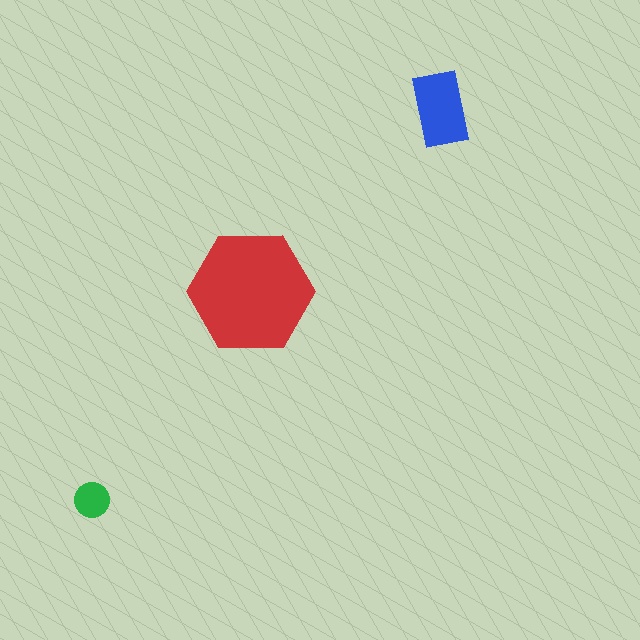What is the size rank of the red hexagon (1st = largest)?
1st.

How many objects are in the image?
There are 3 objects in the image.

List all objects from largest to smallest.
The red hexagon, the blue rectangle, the green circle.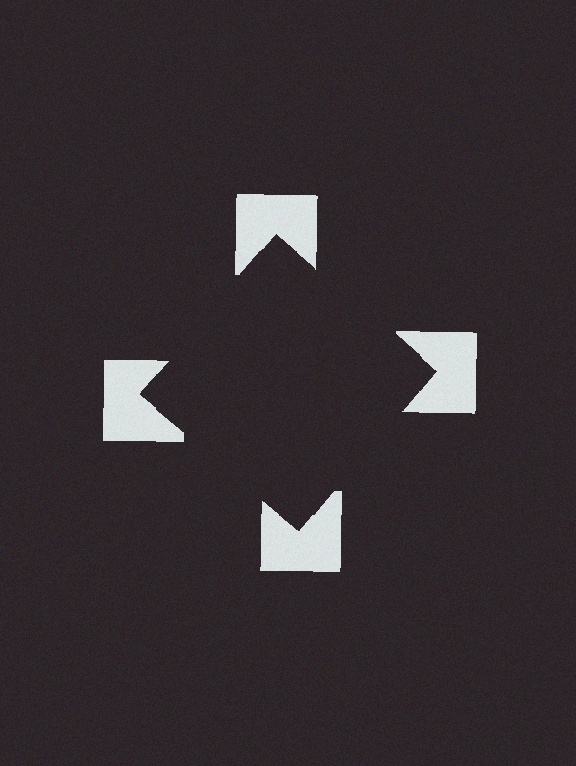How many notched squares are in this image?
There are 4 — one at each vertex of the illusory square.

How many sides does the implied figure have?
4 sides.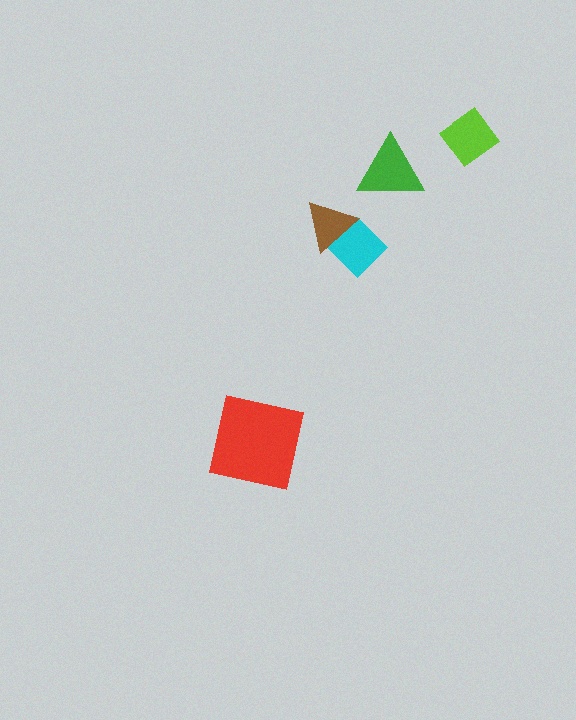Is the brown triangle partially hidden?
No, no other shape covers it.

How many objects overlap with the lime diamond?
0 objects overlap with the lime diamond.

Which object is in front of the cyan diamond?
The brown triangle is in front of the cyan diamond.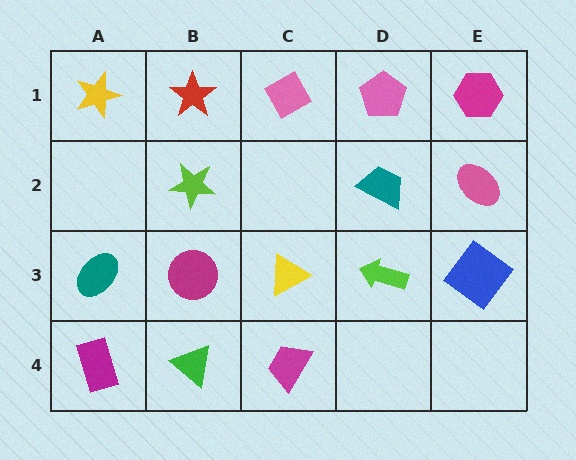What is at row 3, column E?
A blue diamond.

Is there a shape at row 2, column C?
No, that cell is empty.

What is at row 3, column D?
A lime arrow.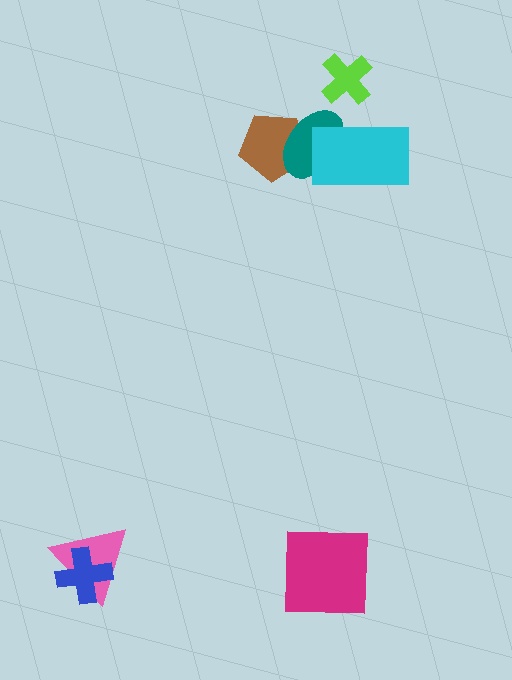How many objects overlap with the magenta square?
0 objects overlap with the magenta square.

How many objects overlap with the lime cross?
0 objects overlap with the lime cross.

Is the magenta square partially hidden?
No, no other shape covers it.